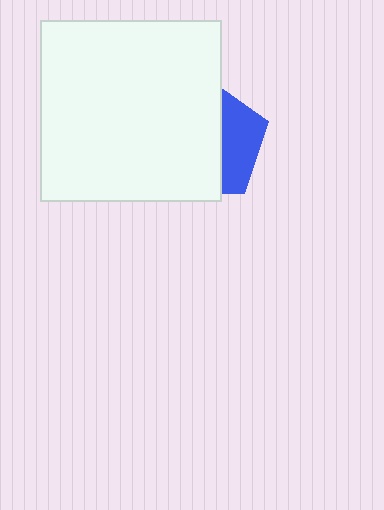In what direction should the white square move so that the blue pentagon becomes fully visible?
The white square should move left. That is the shortest direction to clear the overlap and leave the blue pentagon fully visible.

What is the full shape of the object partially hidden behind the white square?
The partially hidden object is a blue pentagon.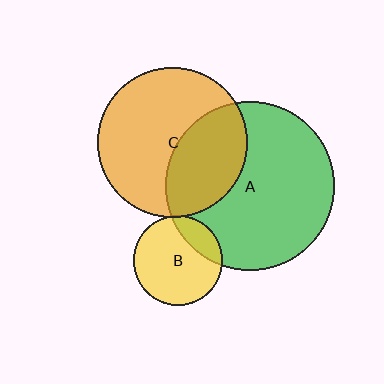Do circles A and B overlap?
Yes.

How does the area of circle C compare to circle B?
Approximately 2.8 times.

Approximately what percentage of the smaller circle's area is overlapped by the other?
Approximately 20%.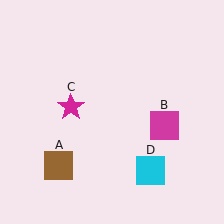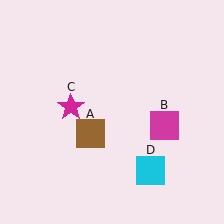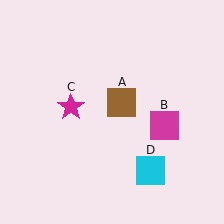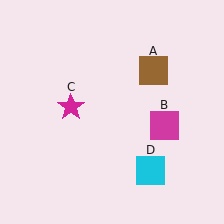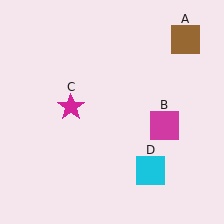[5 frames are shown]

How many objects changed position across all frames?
1 object changed position: brown square (object A).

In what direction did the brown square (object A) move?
The brown square (object A) moved up and to the right.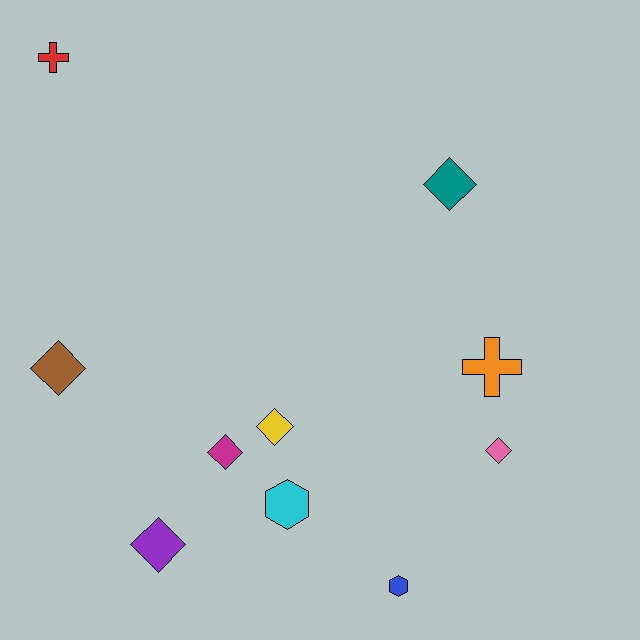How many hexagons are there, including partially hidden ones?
There are 2 hexagons.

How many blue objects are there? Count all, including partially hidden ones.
There is 1 blue object.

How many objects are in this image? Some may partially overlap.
There are 10 objects.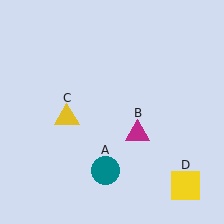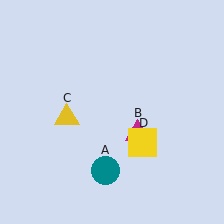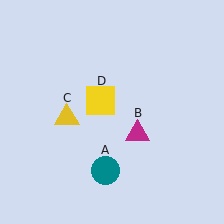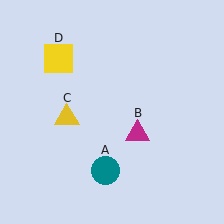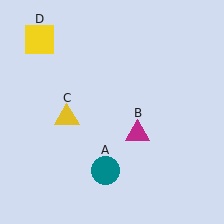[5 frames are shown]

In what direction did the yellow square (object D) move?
The yellow square (object D) moved up and to the left.